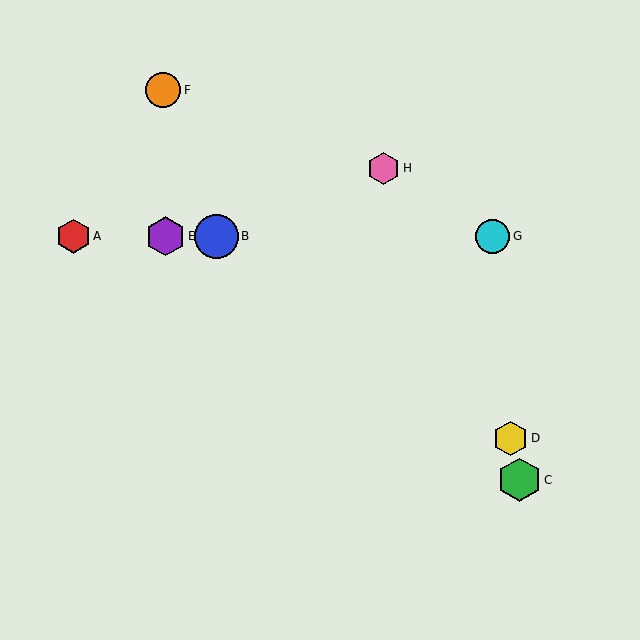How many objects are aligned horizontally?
4 objects (A, B, E, G) are aligned horizontally.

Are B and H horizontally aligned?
No, B is at y≈236 and H is at y≈168.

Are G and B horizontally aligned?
Yes, both are at y≈236.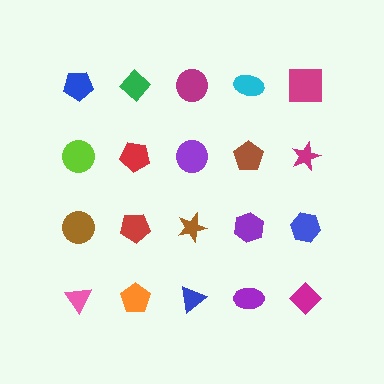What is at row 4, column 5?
A magenta diamond.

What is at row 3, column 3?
A brown star.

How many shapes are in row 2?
5 shapes.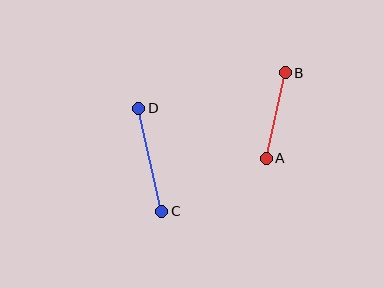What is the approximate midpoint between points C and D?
The midpoint is at approximately (150, 160) pixels.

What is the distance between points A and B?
The distance is approximately 87 pixels.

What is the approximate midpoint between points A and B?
The midpoint is at approximately (276, 115) pixels.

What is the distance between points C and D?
The distance is approximately 106 pixels.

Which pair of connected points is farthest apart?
Points C and D are farthest apart.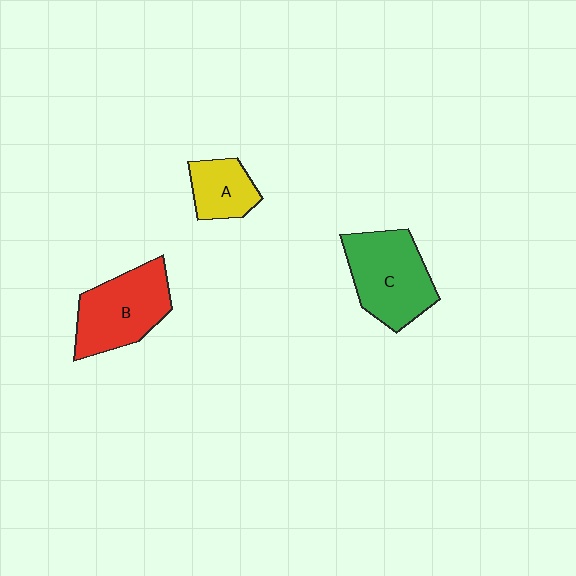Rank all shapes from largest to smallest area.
From largest to smallest: C (green), B (red), A (yellow).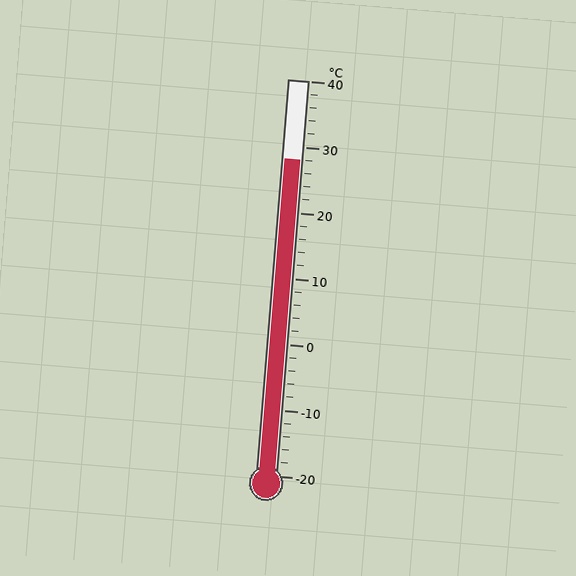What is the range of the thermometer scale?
The thermometer scale ranges from -20°C to 40°C.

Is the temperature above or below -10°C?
The temperature is above -10°C.